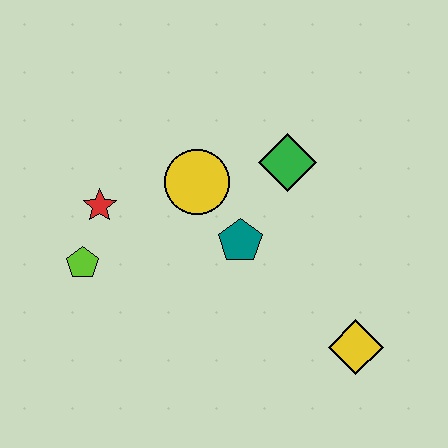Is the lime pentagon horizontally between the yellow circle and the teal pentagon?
No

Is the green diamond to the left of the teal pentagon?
No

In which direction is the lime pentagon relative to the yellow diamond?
The lime pentagon is to the left of the yellow diamond.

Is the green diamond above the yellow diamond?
Yes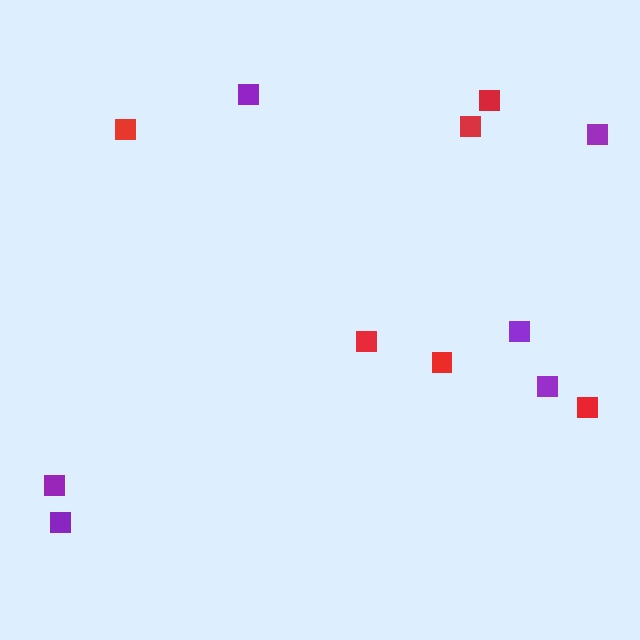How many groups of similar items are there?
There are 2 groups: one group of purple squares (6) and one group of red squares (6).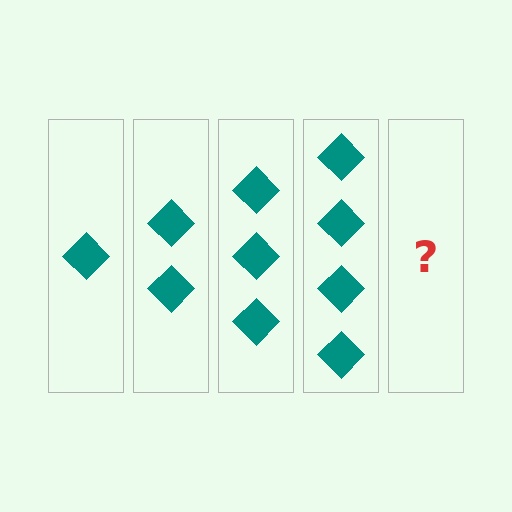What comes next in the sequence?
The next element should be 5 diamonds.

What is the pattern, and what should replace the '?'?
The pattern is that each step adds one more diamond. The '?' should be 5 diamonds.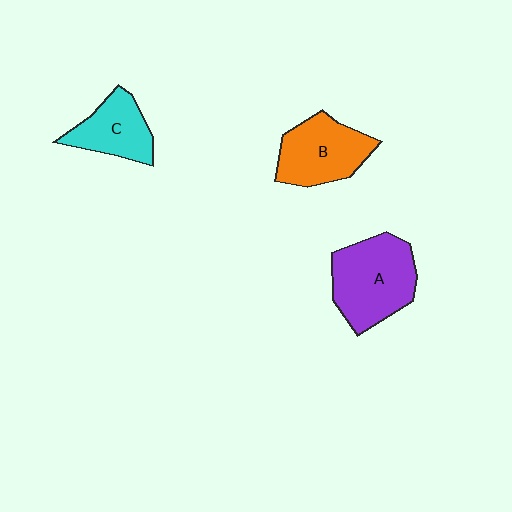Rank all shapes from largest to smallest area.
From largest to smallest: A (purple), B (orange), C (cyan).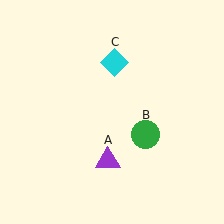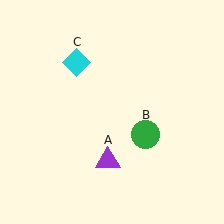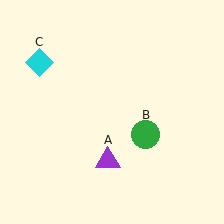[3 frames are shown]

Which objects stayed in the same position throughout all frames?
Purple triangle (object A) and green circle (object B) remained stationary.